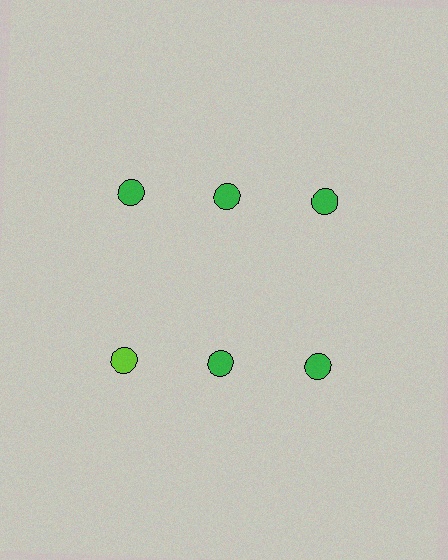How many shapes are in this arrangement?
There are 6 shapes arranged in a grid pattern.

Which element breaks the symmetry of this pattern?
The lime circle in the second row, leftmost column breaks the symmetry. All other shapes are green circles.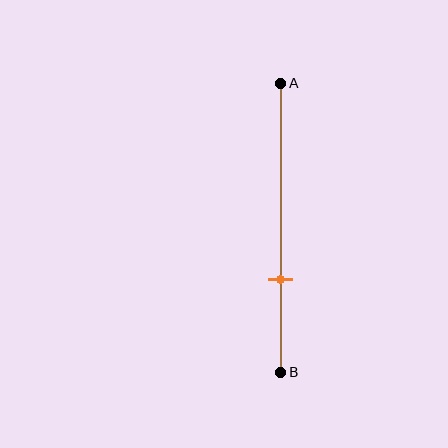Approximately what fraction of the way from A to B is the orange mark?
The orange mark is approximately 70% of the way from A to B.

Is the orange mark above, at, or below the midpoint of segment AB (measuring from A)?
The orange mark is below the midpoint of segment AB.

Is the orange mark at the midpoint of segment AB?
No, the mark is at about 70% from A, not at the 50% midpoint.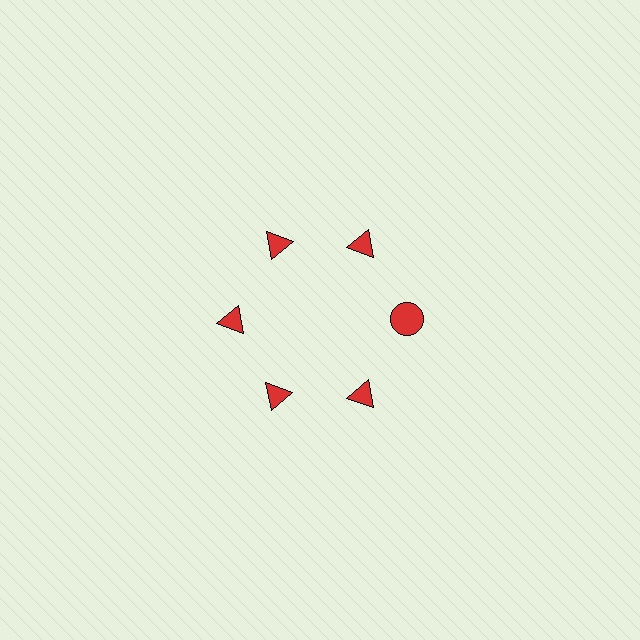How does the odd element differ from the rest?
It has a different shape: circle instead of triangle.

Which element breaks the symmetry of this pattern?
The red circle at roughly the 3 o'clock position breaks the symmetry. All other shapes are red triangles.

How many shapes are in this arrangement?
There are 6 shapes arranged in a ring pattern.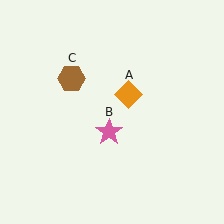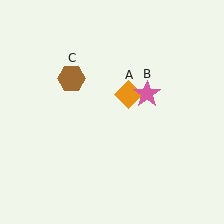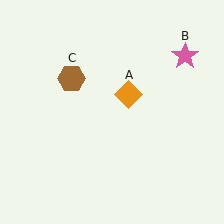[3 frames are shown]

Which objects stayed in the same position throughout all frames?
Orange diamond (object A) and brown hexagon (object C) remained stationary.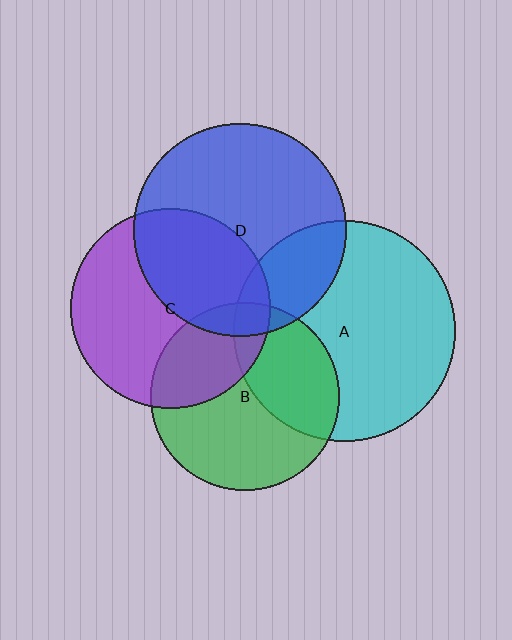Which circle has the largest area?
Circle A (cyan).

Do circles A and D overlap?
Yes.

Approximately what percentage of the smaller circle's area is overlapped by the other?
Approximately 20%.